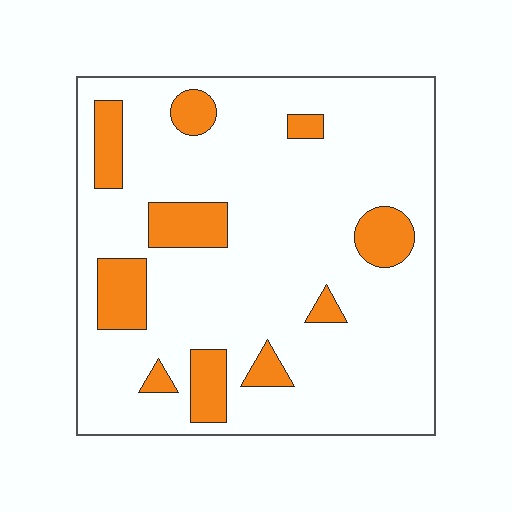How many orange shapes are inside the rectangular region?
10.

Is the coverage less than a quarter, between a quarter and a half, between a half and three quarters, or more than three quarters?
Less than a quarter.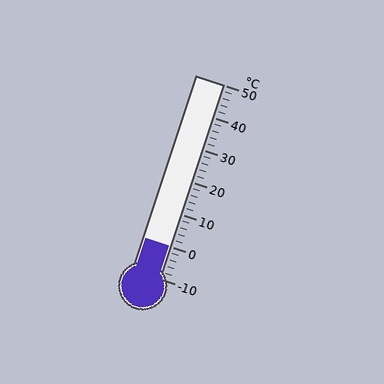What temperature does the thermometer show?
The thermometer shows approximately 0°C.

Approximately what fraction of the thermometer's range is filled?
The thermometer is filled to approximately 15% of its range.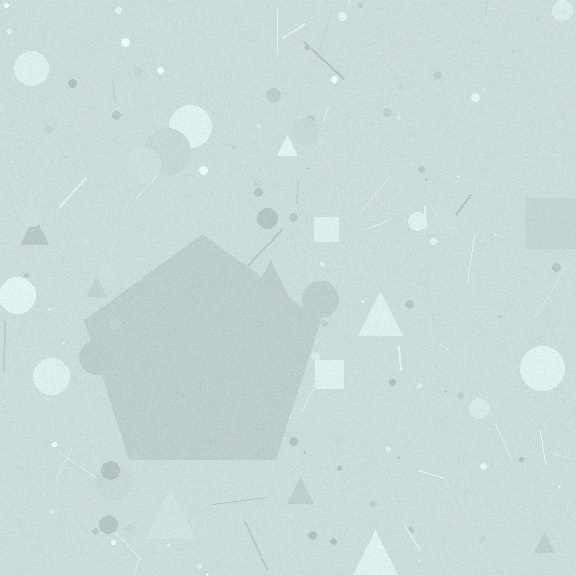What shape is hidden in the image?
A pentagon is hidden in the image.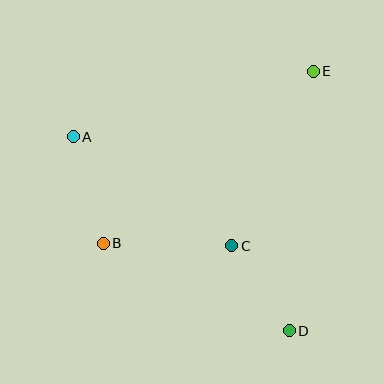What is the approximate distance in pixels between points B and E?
The distance between B and E is approximately 272 pixels.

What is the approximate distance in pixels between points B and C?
The distance between B and C is approximately 129 pixels.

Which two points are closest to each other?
Points C and D are closest to each other.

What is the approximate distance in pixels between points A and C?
The distance between A and C is approximately 193 pixels.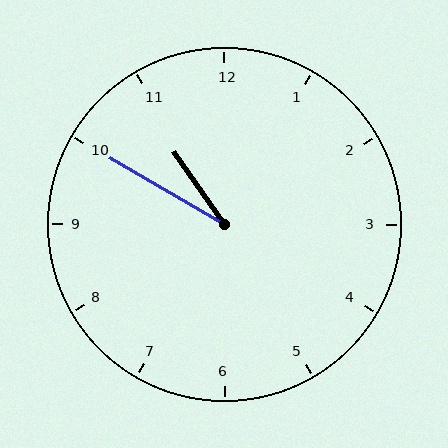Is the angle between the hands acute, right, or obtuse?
It is acute.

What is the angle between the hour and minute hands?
Approximately 25 degrees.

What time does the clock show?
10:50.